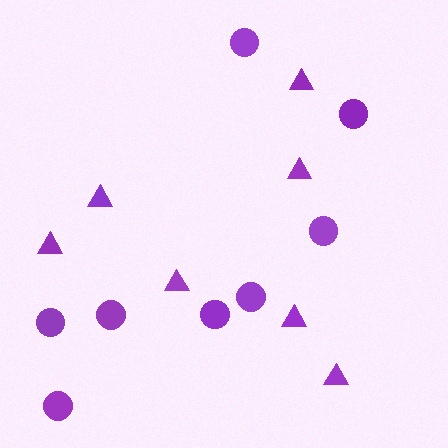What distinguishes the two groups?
There are 2 groups: one group of triangles (7) and one group of circles (8).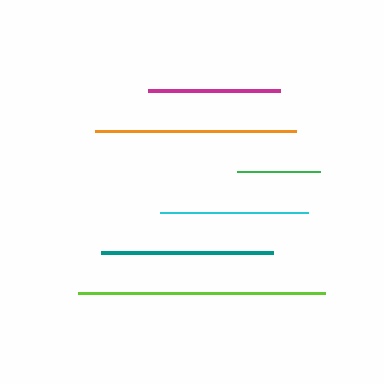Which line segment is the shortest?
The green line is the shortest at approximately 83 pixels.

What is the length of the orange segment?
The orange segment is approximately 200 pixels long.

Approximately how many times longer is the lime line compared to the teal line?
The lime line is approximately 1.4 times the length of the teal line.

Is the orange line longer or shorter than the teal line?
The orange line is longer than the teal line.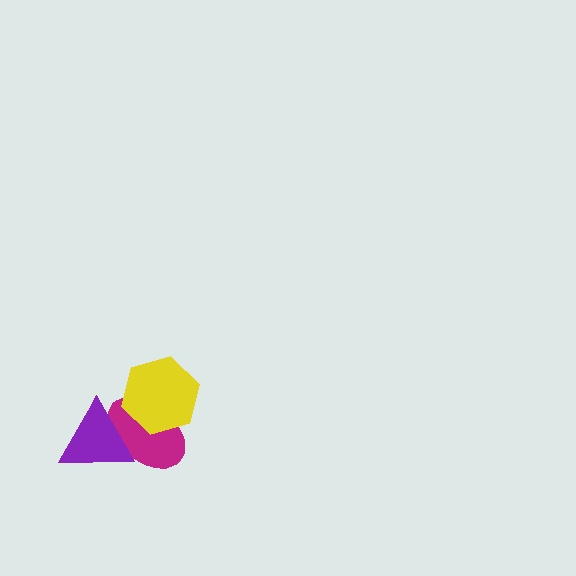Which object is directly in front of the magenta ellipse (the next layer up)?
The purple triangle is directly in front of the magenta ellipse.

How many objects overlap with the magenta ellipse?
2 objects overlap with the magenta ellipse.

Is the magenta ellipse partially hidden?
Yes, it is partially covered by another shape.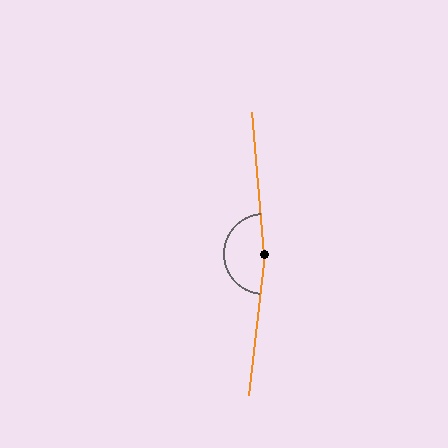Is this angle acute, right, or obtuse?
It is obtuse.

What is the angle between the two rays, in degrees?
Approximately 169 degrees.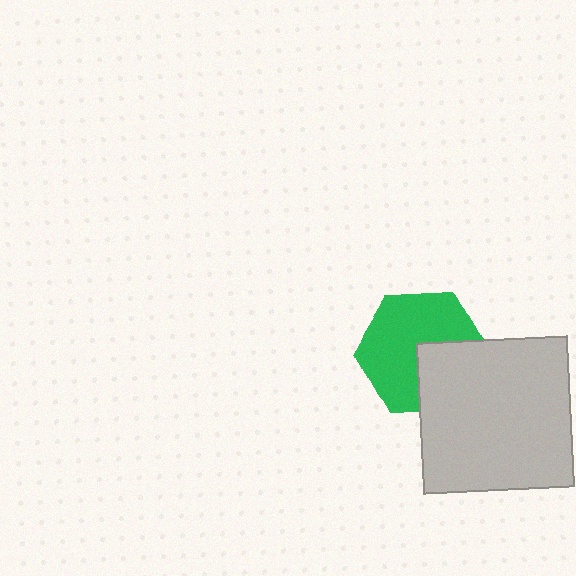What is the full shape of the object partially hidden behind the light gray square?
The partially hidden object is a green hexagon.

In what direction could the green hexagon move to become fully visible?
The green hexagon could move toward the upper-left. That would shift it out from behind the light gray square entirely.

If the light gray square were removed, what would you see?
You would see the complete green hexagon.